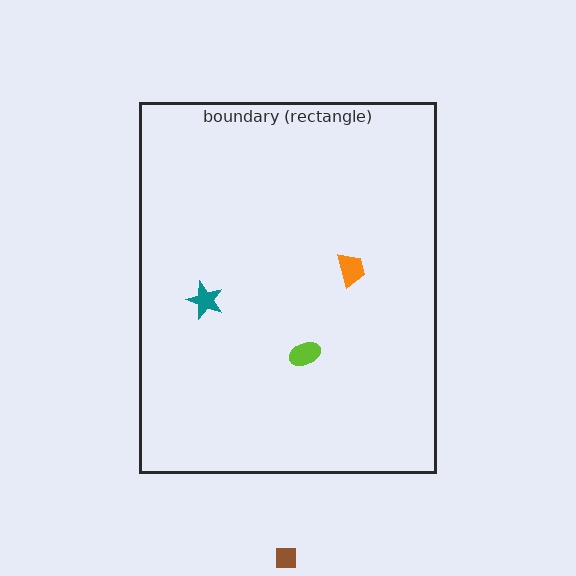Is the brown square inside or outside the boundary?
Outside.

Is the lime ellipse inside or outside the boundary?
Inside.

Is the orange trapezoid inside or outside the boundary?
Inside.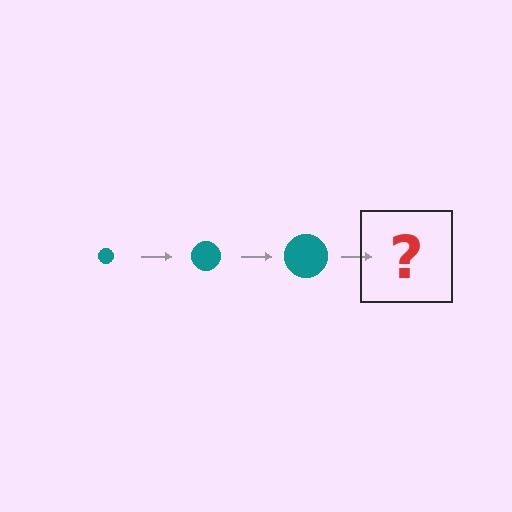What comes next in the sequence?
The next element should be a teal circle, larger than the previous one.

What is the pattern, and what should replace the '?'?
The pattern is that the circle gets progressively larger each step. The '?' should be a teal circle, larger than the previous one.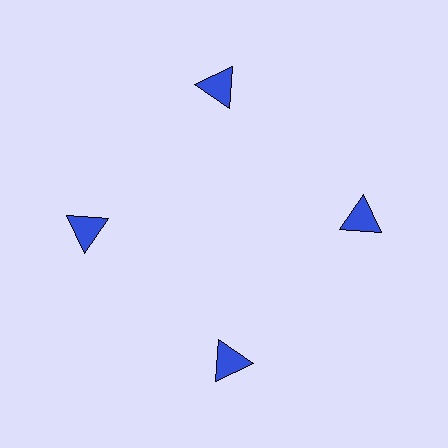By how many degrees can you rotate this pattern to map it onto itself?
The pattern maps onto itself every 90 degrees of rotation.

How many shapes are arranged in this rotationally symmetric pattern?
There are 4 shapes, arranged in 4 groups of 1.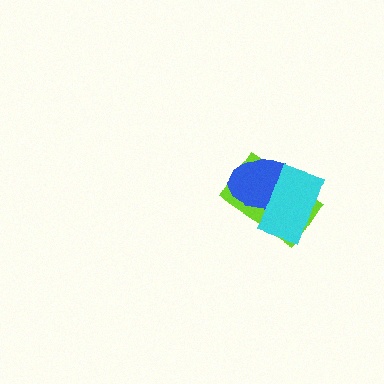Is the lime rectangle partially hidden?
Yes, it is partially covered by another shape.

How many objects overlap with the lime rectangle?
2 objects overlap with the lime rectangle.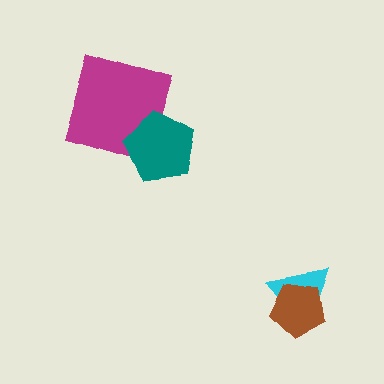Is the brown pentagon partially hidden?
No, no other shape covers it.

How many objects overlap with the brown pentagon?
1 object overlaps with the brown pentagon.